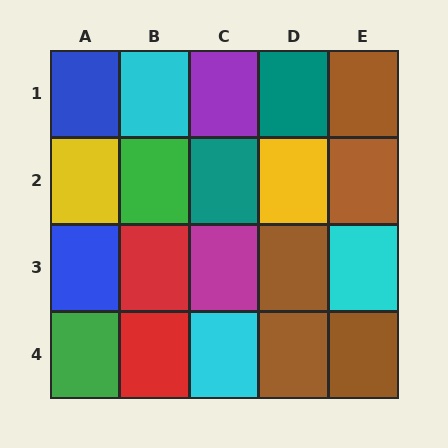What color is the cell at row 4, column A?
Green.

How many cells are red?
2 cells are red.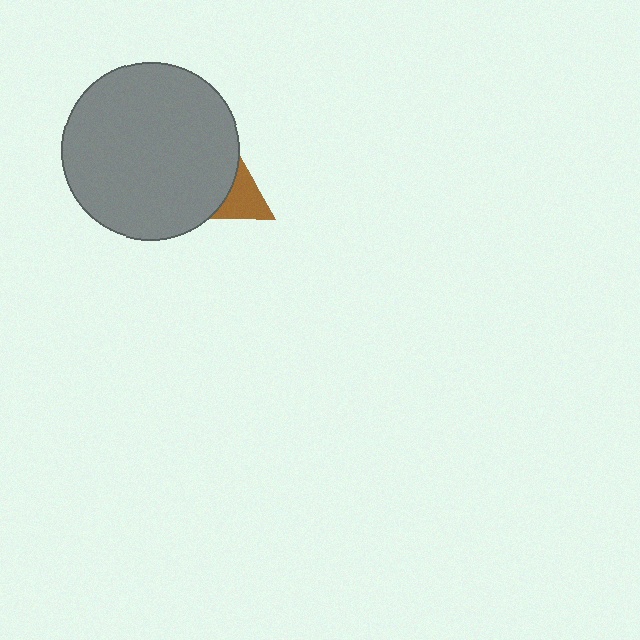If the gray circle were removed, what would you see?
You would see the complete brown triangle.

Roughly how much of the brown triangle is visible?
A small part of it is visible (roughly 36%).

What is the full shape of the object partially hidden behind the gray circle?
The partially hidden object is a brown triangle.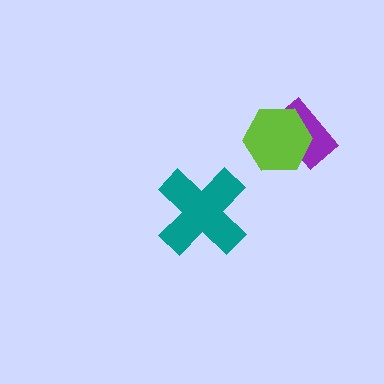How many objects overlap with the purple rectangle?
1 object overlaps with the purple rectangle.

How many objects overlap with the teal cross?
0 objects overlap with the teal cross.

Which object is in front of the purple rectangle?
The lime hexagon is in front of the purple rectangle.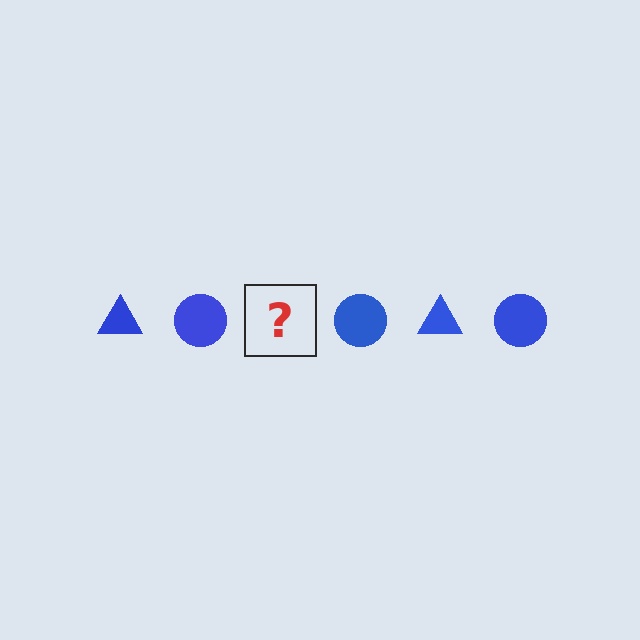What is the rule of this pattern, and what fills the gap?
The rule is that the pattern cycles through triangle, circle shapes in blue. The gap should be filled with a blue triangle.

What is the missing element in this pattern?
The missing element is a blue triangle.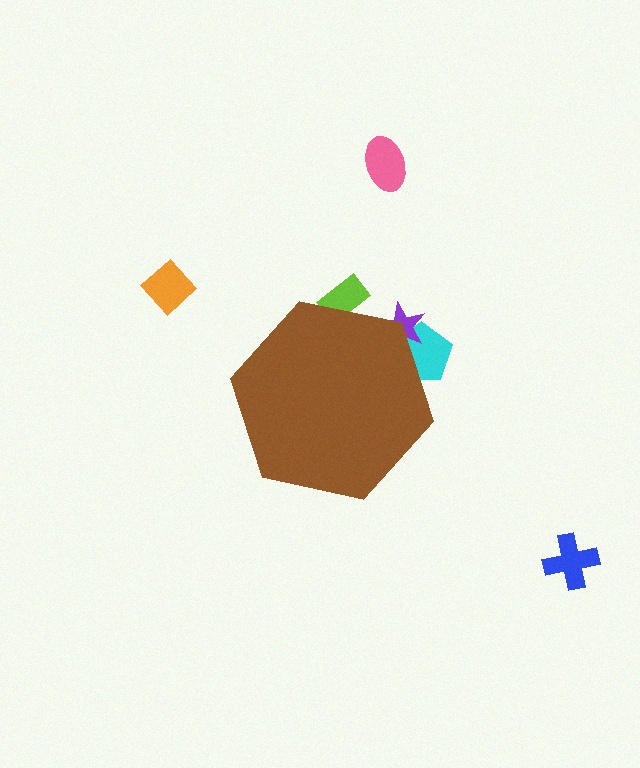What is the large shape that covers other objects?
A brown hexagon.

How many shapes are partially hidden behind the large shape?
3 shapes are partially hidden.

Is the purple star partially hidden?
Yes, the purple star is partially hidden behind the brown hexagon.